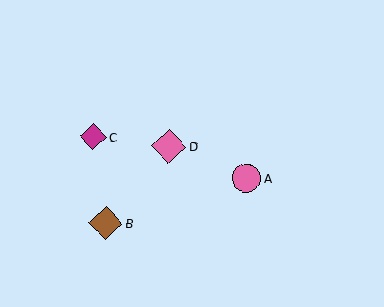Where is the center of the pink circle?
The center of the pink circle is at (247, 178).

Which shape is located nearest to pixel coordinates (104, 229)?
The brown diamond (labeled B) at (106, 223) is nearest to that location.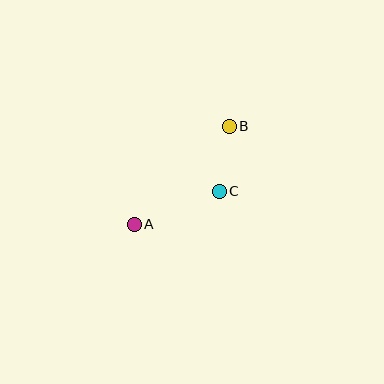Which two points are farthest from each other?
Points A and B are farthest from each other.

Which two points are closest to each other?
Points B and C are closest to each other.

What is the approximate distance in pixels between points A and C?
The distance between A and C is approximately 91 pixels.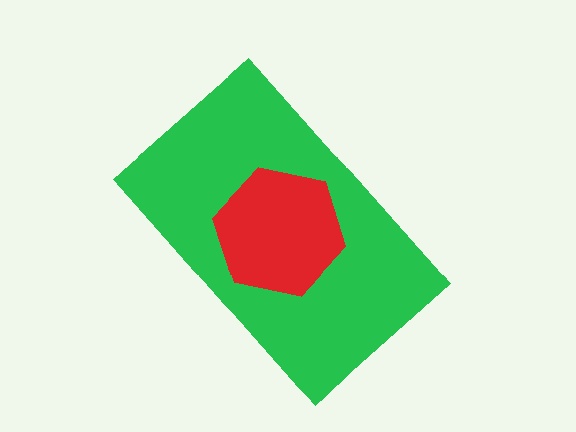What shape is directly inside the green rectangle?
The red hexagon.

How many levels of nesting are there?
2.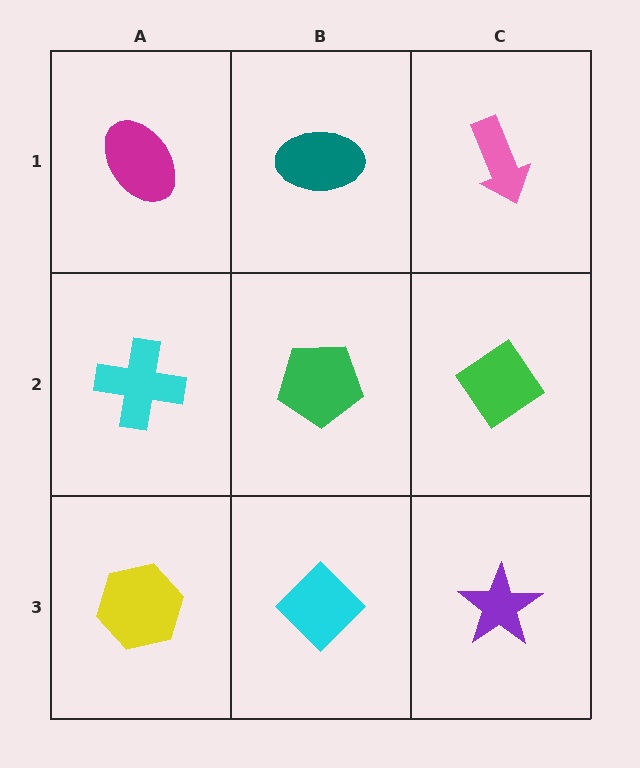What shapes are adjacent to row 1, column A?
A cyan cross (row 2, column A), a teal ellipse (row 1, column B).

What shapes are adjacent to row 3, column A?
A cyan cross (row 2, column A), a cyan diamond (row 3, column B).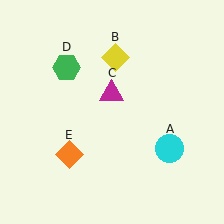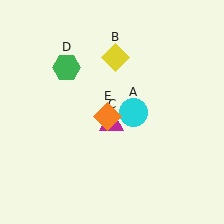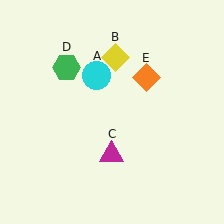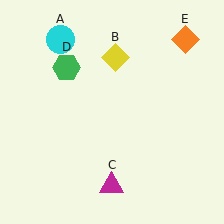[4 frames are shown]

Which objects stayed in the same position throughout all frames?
Yellow diamond (object B) and green hexagon (object D) remained stationary.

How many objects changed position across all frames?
3 objects changed position: cyan circle (object A), magenta triangle (object C), orange diamond (object E).